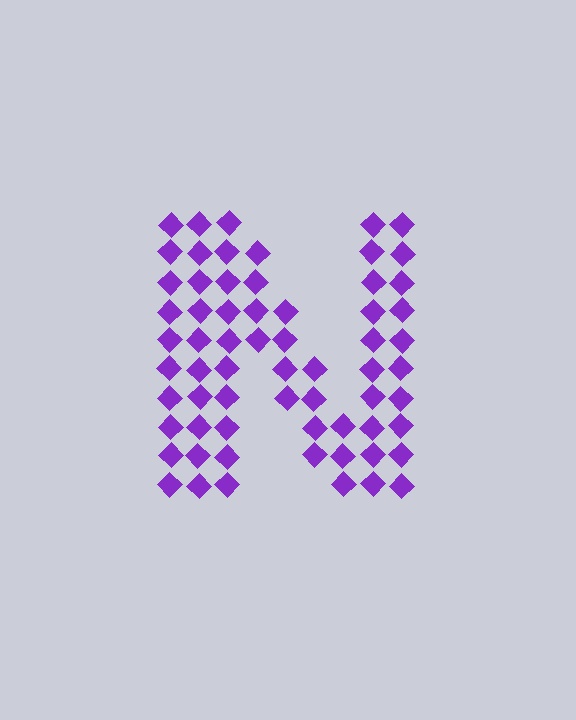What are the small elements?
The small elements are diamonds.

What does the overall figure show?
The overall figure shows the letter N.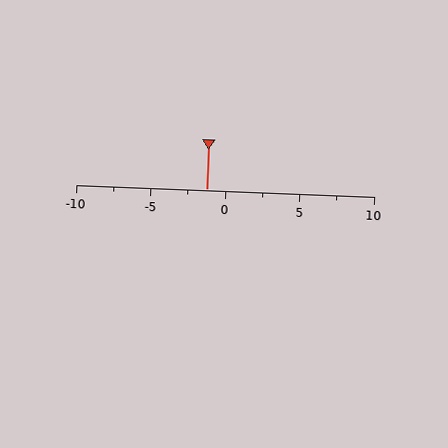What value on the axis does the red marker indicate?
The marker indicates approximately -1.2.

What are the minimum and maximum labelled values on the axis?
The axis runs from -10 to 10.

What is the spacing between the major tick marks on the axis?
The major ticks are spaced 5 apart.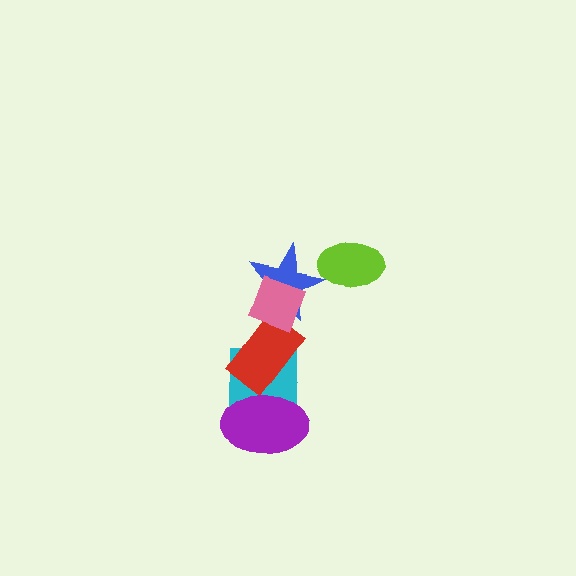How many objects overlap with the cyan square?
2 objects overlap with the cyan square.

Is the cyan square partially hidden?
Yes, it is partially covered by another shape.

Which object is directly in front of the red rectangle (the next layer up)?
The pink diamond is directly in front of the red rectangle.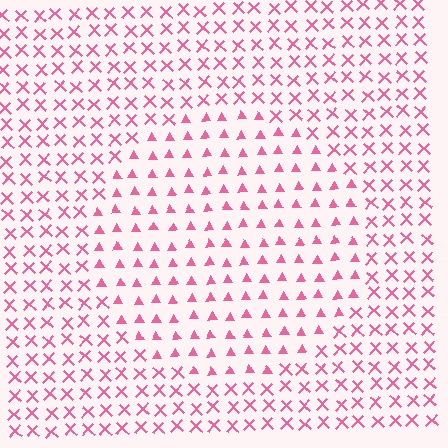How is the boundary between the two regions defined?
The boundary is defined by a change in element shape: triangles inside vs. X marks outside. All elements share the same color and spacing.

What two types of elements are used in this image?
The image uses triangles inside the circle region and X marks outside it.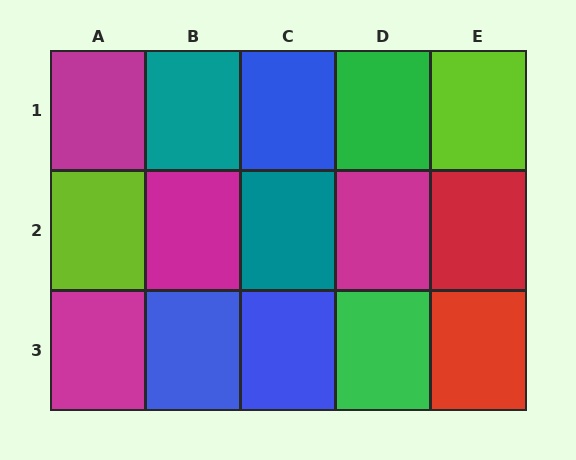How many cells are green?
2 cells are green.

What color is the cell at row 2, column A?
Lime.